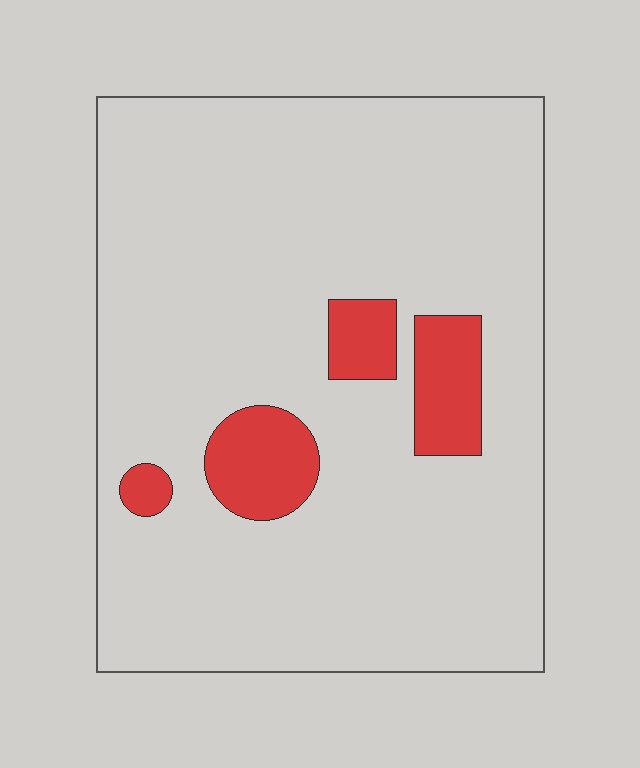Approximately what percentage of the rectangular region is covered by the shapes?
Approximately 10%.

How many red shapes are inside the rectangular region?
4.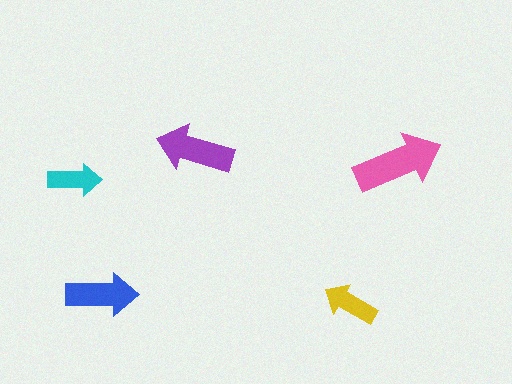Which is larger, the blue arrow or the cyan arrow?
The blue one.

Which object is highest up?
The purple arrow is topmost.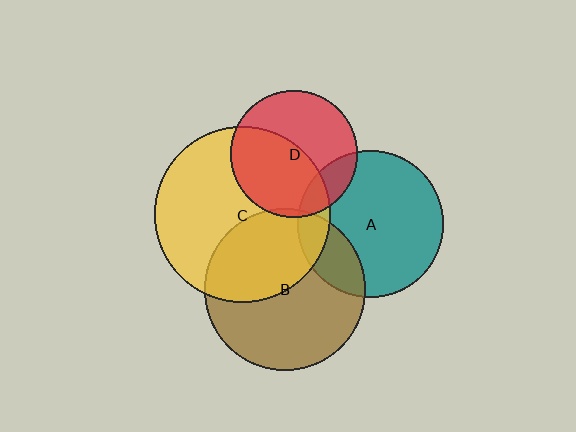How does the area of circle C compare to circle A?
Approximately 1.4 times.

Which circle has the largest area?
Circle C (yellow).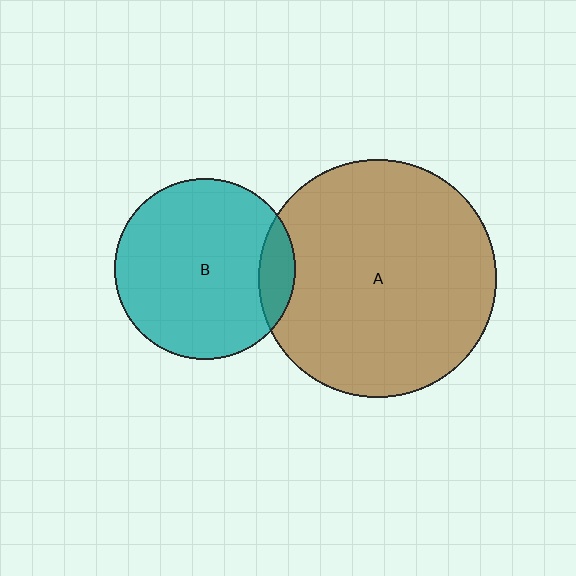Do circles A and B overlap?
Yes.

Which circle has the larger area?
Circle A (brown).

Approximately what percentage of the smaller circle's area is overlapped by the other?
Approximately 10%.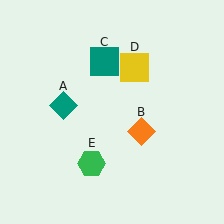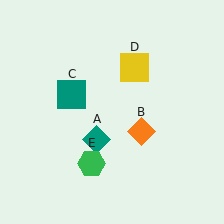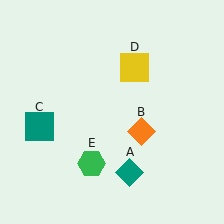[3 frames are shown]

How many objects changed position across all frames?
2 objects changed position: teal diamond (object A), teal square (object C).